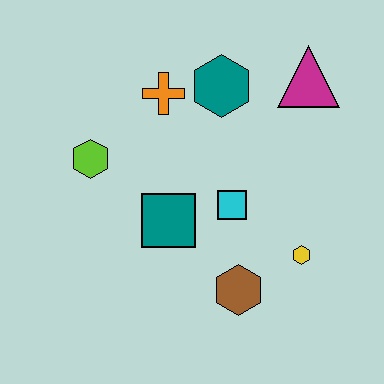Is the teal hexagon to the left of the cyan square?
Yes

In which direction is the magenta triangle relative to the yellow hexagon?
The magenta triangle is above the yellow hexagon.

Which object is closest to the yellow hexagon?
The brown hexagon is closest to the yellow hexagon.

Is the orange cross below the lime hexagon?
No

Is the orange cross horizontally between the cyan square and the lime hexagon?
Yes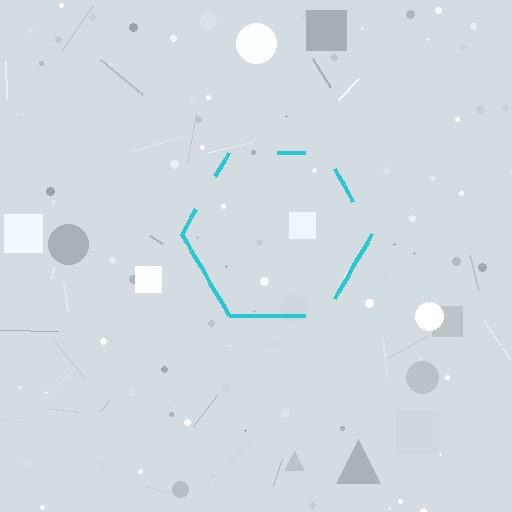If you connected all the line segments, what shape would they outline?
They would outline a hexagon.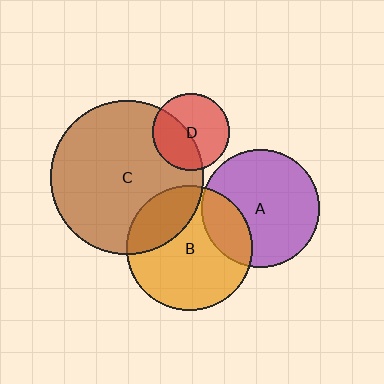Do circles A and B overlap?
Yes.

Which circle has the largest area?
Circle C (brown).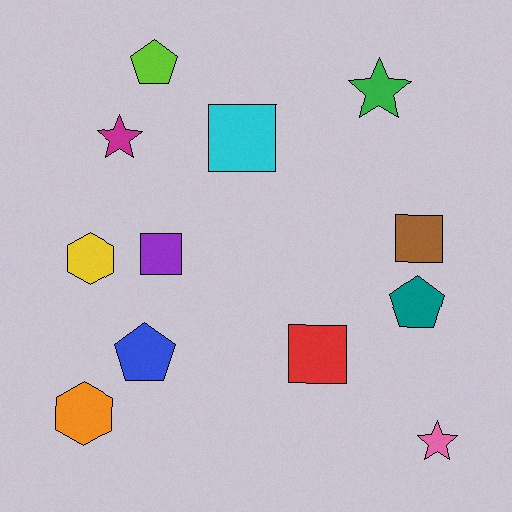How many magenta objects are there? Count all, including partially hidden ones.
There is 1 magenta object.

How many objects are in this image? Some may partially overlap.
There are 12 objects.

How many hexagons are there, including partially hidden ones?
There are 2 hexagons.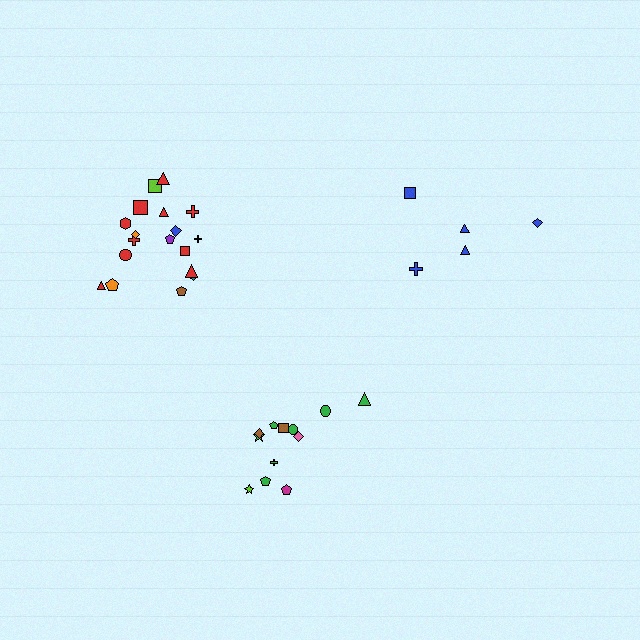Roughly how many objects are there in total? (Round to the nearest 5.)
Roughly 35 objects in total.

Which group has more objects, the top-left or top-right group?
The top-left group.